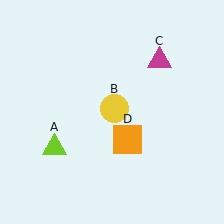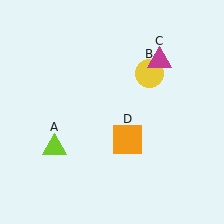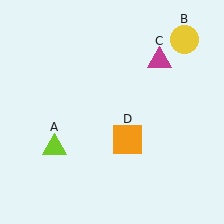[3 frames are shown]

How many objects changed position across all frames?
1 object changed position: yellow circle (object B).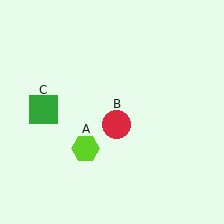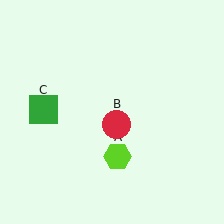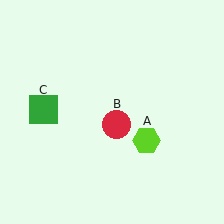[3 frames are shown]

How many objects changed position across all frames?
1 object changed position: lime hexagon (object A).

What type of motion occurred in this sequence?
The lime hexagon (object A) rotated counterclockwise around the center of the scene.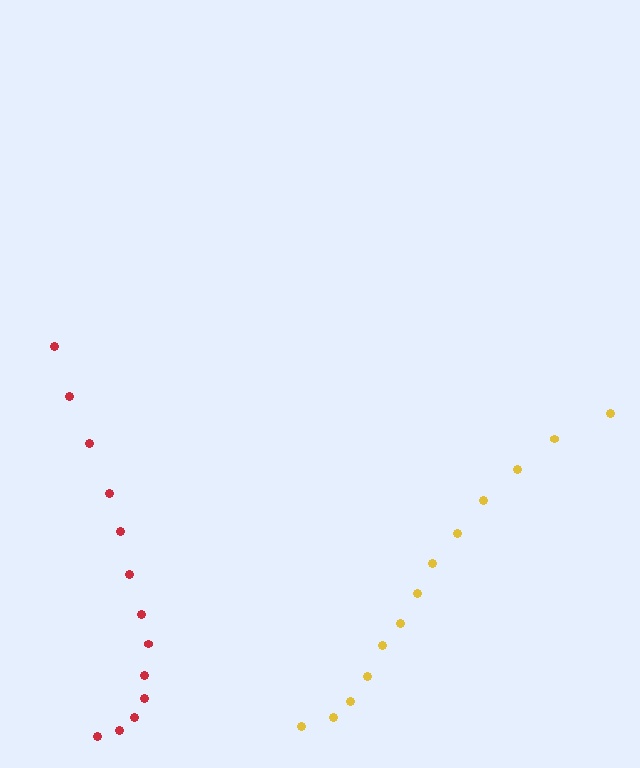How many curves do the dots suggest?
There are 2 distinct paths.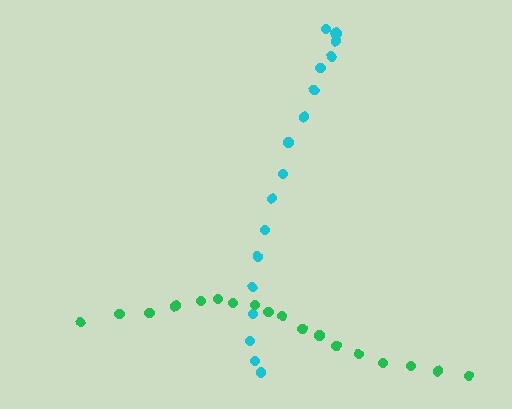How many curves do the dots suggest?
There are 2 distinct paths.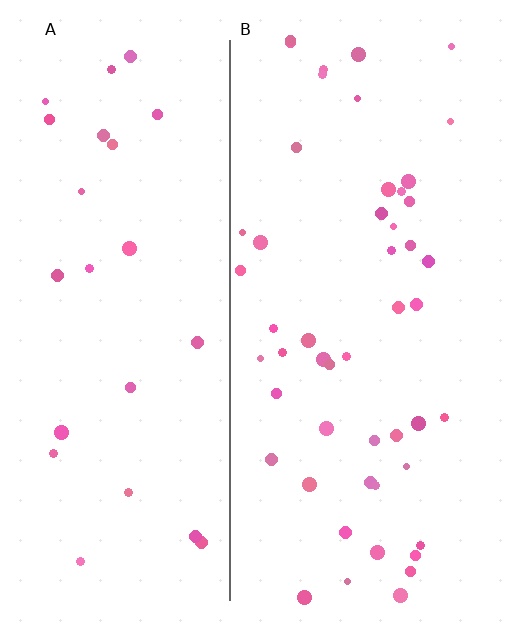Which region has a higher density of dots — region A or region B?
B (the right).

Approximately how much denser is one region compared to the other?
Approximately 2.0× — region B over region A.